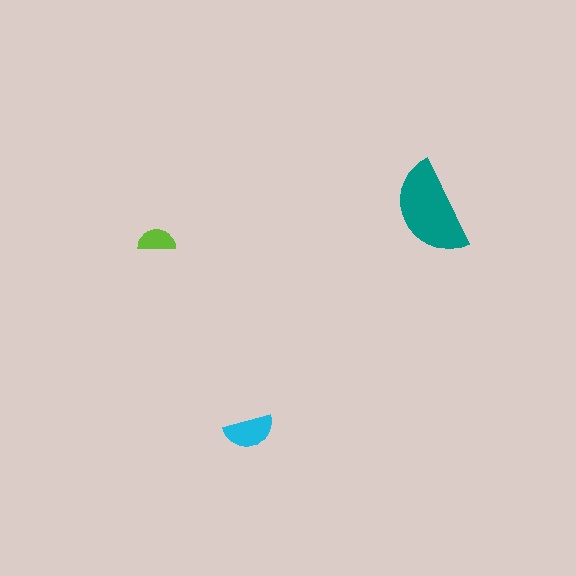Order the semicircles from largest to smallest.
the teal one, the cyan one, the lime one.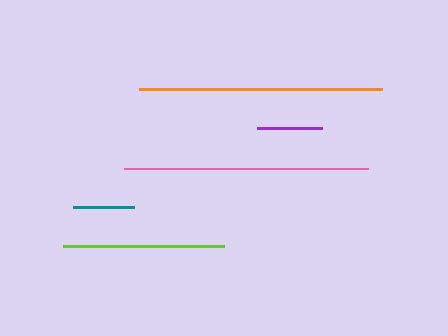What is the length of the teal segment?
The teal segment is approximately 61 pixels long.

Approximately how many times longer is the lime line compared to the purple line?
The lime line is approximately 2.5 times the length of the purple line.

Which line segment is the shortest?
The teal line is the shortest at approximately 61 pixels.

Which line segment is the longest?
The pink line is the longest at approximately 245 pixels.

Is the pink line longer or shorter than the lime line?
The pink line is longer than the lime line.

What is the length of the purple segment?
The purple segment is approximately 66 pixels long.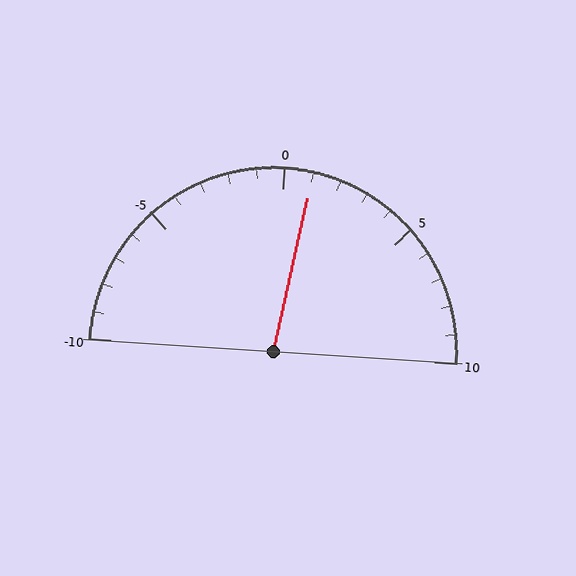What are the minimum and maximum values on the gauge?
The gauge ranges from -10 to 10.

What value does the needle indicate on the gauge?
The needle indicates approximately 1.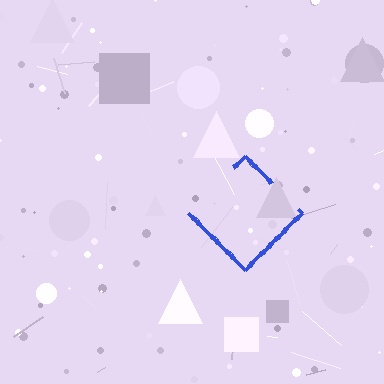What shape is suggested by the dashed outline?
The dashed outline suggests a diamond.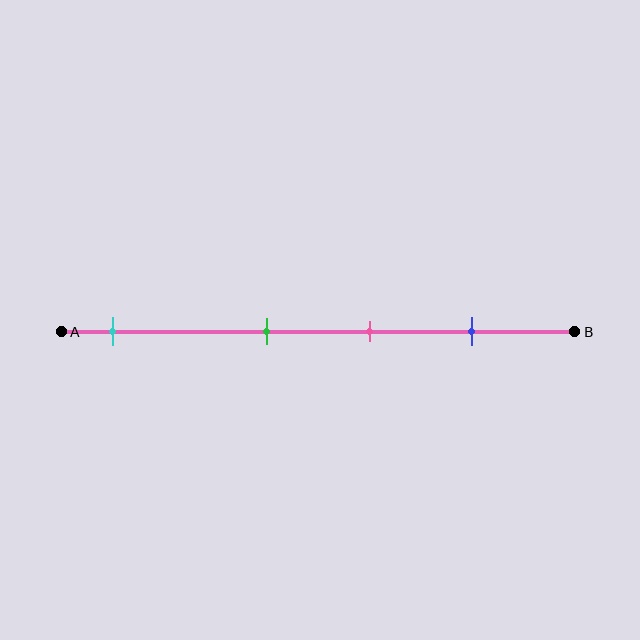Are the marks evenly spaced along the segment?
No, the marks are not evenly spaced.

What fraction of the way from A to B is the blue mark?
The blue mark is approximately 80% (0.8) of the way from A to B.